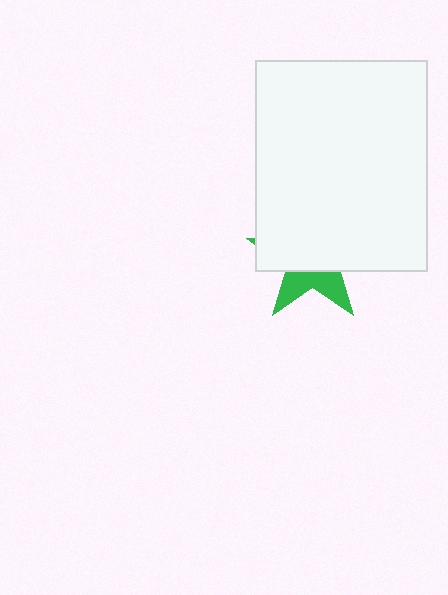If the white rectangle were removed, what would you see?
You would see the complete green star.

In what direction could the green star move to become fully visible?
The green star could move down. That would shift it out from behind the white rectangle entirely.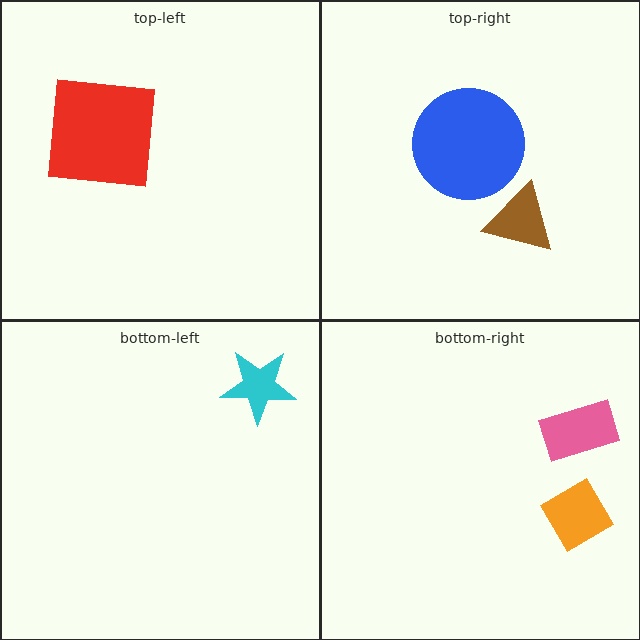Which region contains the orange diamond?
The bottom-right region.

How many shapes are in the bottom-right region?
2.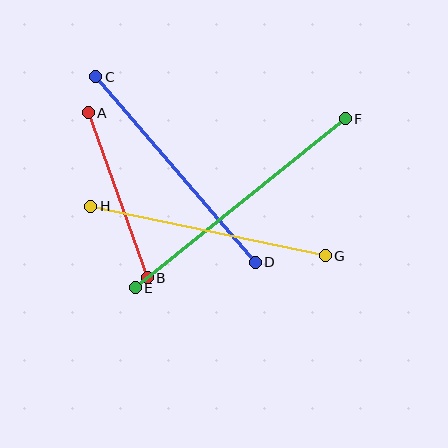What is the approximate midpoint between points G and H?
The midpoint is at approximately (208, 231) pixels.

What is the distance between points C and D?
The distance is approximately 245 pixels.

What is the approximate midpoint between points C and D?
The midpoint is at approximately (175, 169) pixels.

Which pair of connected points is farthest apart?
Points E and F are farthest apart.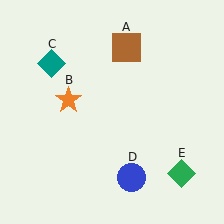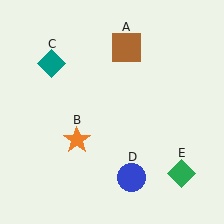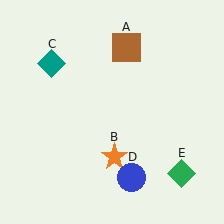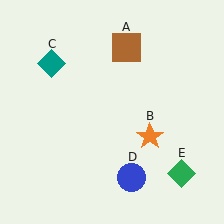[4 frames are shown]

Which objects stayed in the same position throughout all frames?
Brown square (object A) and teal diamond (object C) and blue circle (object D) and green diamond (object E) remained stationary.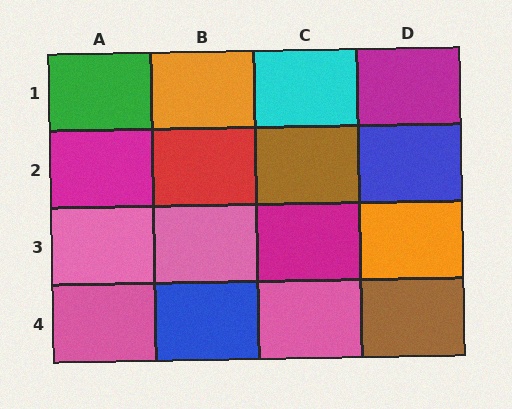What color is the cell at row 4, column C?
Pink.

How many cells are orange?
2 cells are orange.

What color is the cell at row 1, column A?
Green.